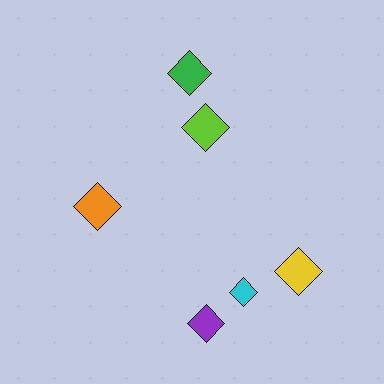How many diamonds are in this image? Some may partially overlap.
There are 6 diamonds.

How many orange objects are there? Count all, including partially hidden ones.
There is 1 orange object.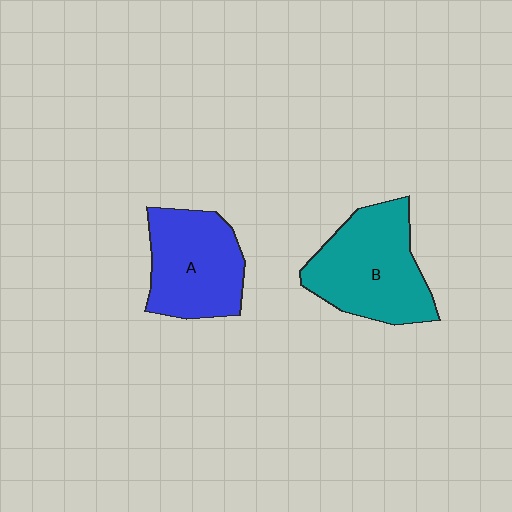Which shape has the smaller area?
Shape A (blue).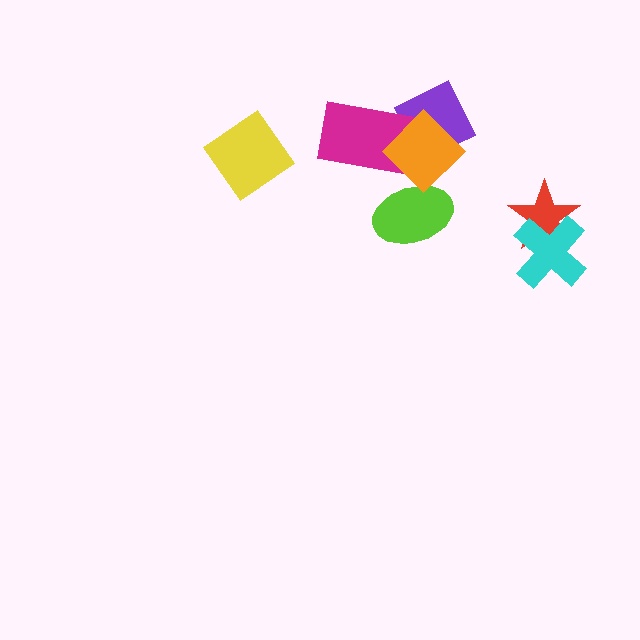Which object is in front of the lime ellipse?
The orange diamond is in front of the lime ellipse.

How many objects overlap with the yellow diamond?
0 objects overlap with the yellow diamond.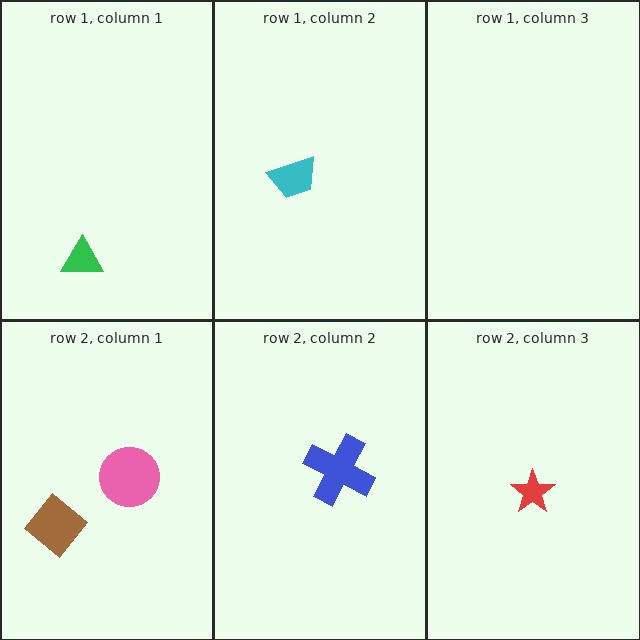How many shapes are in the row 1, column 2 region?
1.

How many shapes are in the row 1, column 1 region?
1.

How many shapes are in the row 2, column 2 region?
1.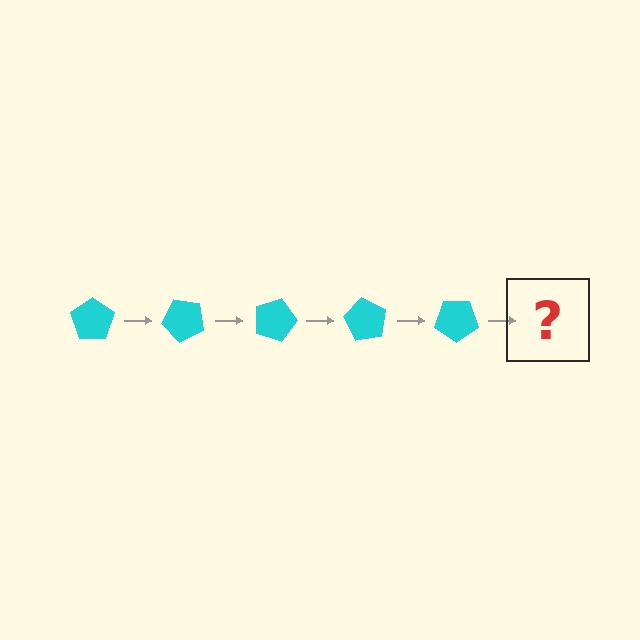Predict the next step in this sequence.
The next step is a cyan pentagon rotated 225 degrees.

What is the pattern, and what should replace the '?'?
The pattern is that the pentagon rotates 45 degrees each step. The '?' should be a cyan pentagon rotated 225 degrees.